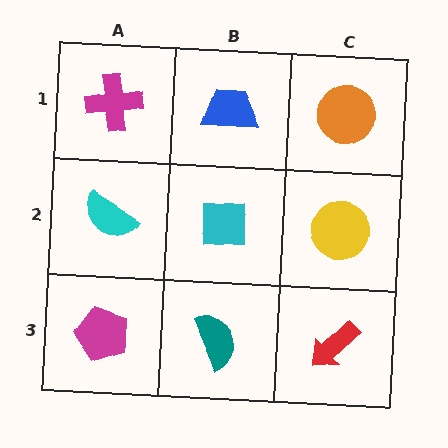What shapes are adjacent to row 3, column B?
A cyan square (row 2, column B), a magenta pentagon (row 3, column A), a red arrow (row 3, column C).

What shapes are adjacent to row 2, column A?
A magenta cross (row 1, column A), a magenta pentagon (row 3, column A), a cyan square (row 2, column B).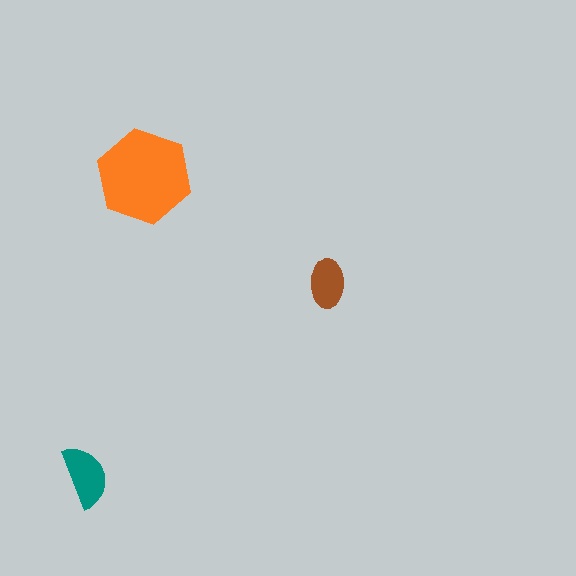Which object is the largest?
The orange hexagon.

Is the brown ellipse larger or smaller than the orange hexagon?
Smaller.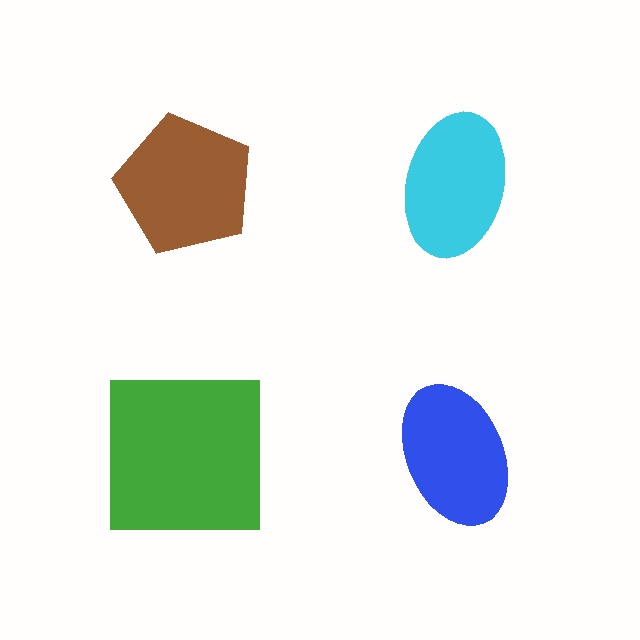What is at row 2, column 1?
A green square.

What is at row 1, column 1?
A brown pentagon.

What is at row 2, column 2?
A blue ellipse.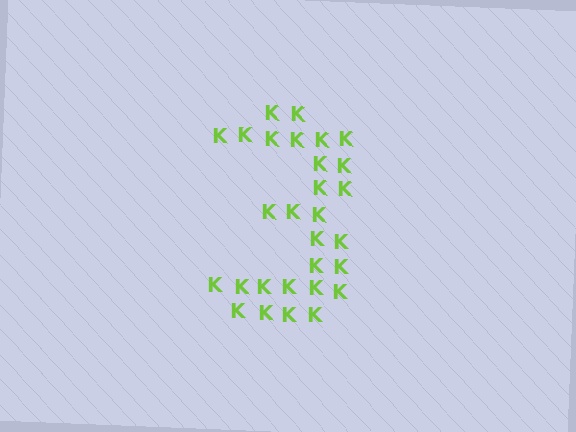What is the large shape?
The large shape is the digit 3.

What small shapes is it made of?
It is made of small letter K's.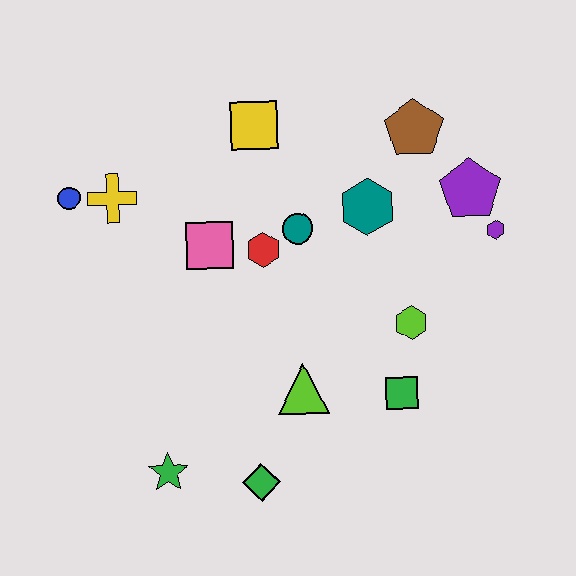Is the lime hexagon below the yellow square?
Yes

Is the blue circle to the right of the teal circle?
No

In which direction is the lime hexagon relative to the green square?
The lime hexagon is above the green square.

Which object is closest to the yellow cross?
The blue circle is closest to the yellow cross.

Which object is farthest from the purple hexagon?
The blue circle is farthest from the purple hexagon.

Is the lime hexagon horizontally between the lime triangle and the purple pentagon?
Yes